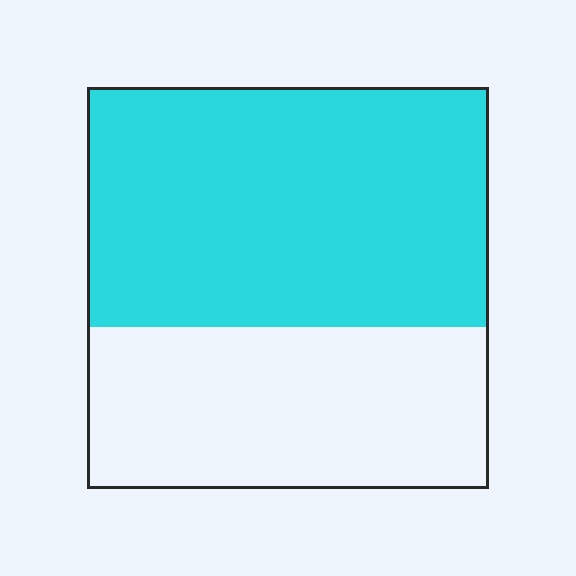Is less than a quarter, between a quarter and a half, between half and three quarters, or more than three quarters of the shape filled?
Between half and three quarters.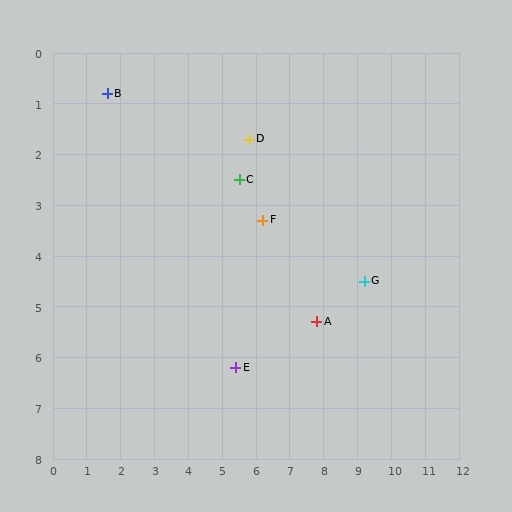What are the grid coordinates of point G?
Point G is at approximately (9.2, 4.5).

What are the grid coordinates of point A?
Point A is at approximately (7.8, 5.3).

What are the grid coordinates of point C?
Point C is at approximately (5.5, 2.5).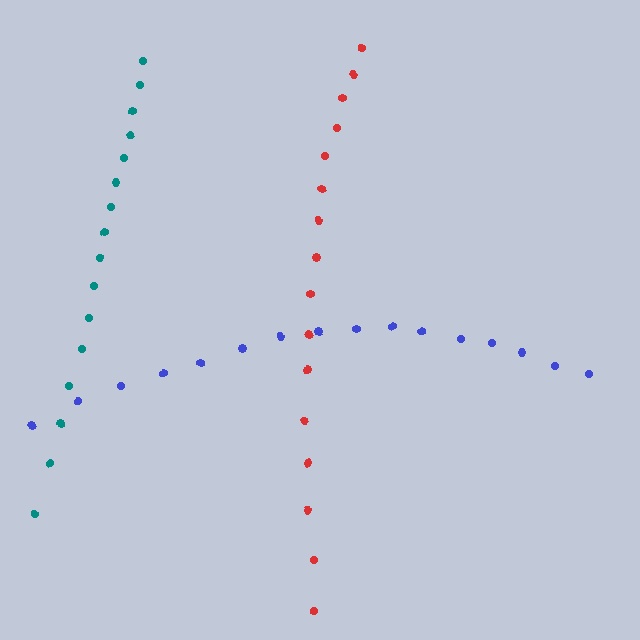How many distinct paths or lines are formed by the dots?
There are 3 distinct paths.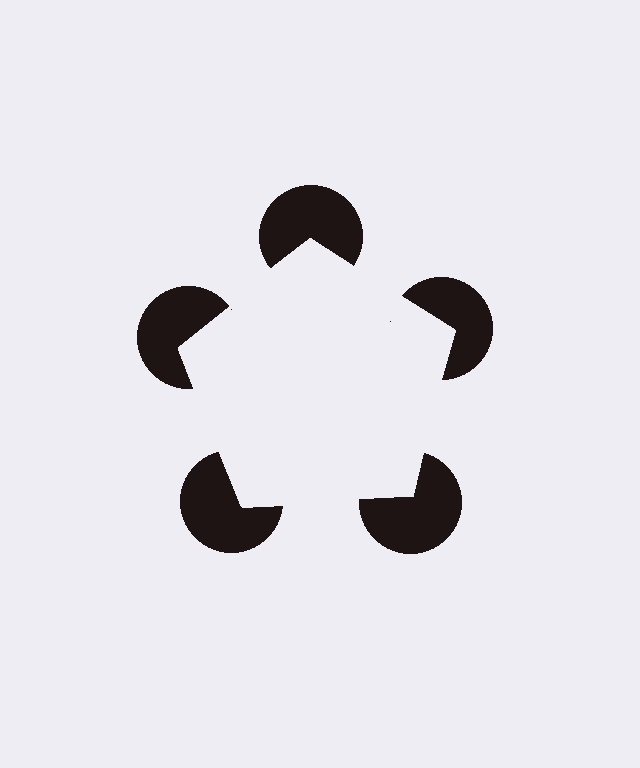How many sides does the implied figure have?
5 sides.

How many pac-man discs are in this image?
There are 5 — one at each vertex of the illusory pentagon.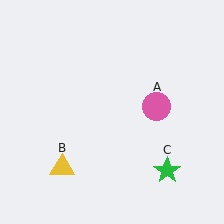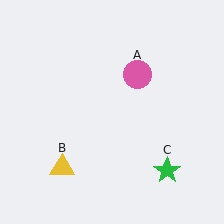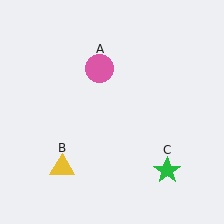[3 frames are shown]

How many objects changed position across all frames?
1 object changed position: pink circle (object A).